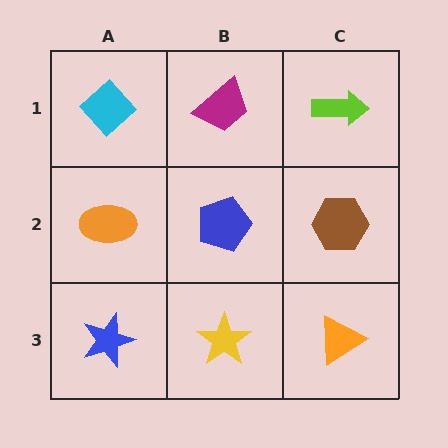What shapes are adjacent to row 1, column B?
A blue pentagon (row 2, column B), a cyan diamond (row 1, column A), a lime arrow (row 1, column C).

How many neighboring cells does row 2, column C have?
3.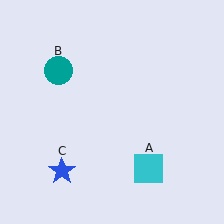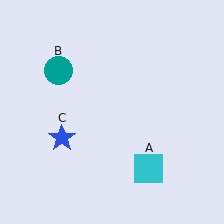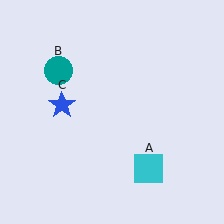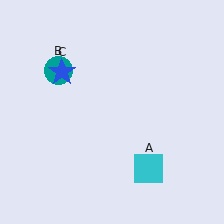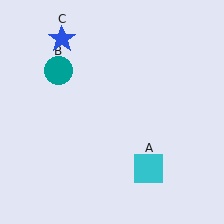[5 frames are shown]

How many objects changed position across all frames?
1 object changed position: blue star (object C).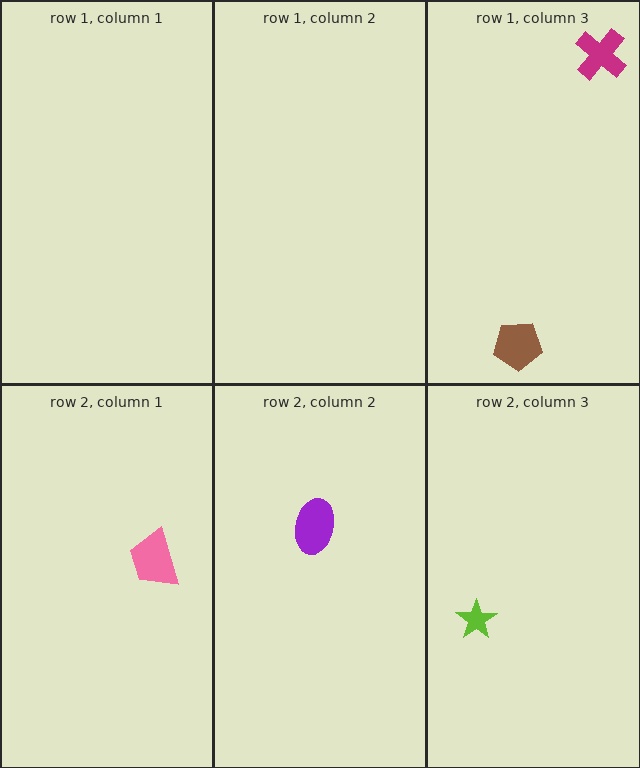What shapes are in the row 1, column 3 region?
The magenta cross, the brown pentagon.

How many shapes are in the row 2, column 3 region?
1.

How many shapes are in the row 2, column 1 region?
1.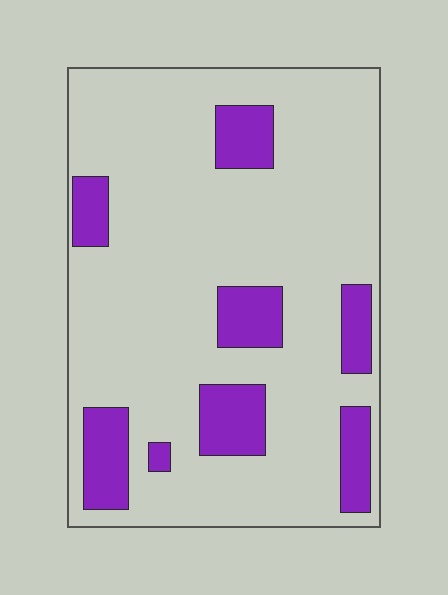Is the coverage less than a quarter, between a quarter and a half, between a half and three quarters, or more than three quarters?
Less than a quarter.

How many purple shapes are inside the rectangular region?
8.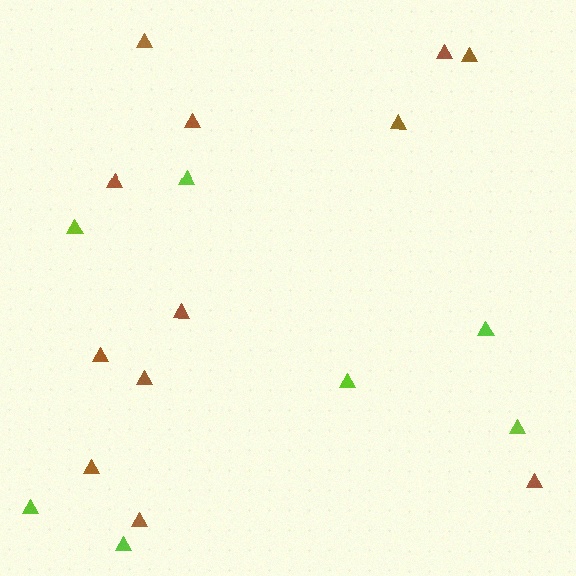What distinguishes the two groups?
There are 2 groups: one group of brown triangles (12) and one group of lime triangles (7).